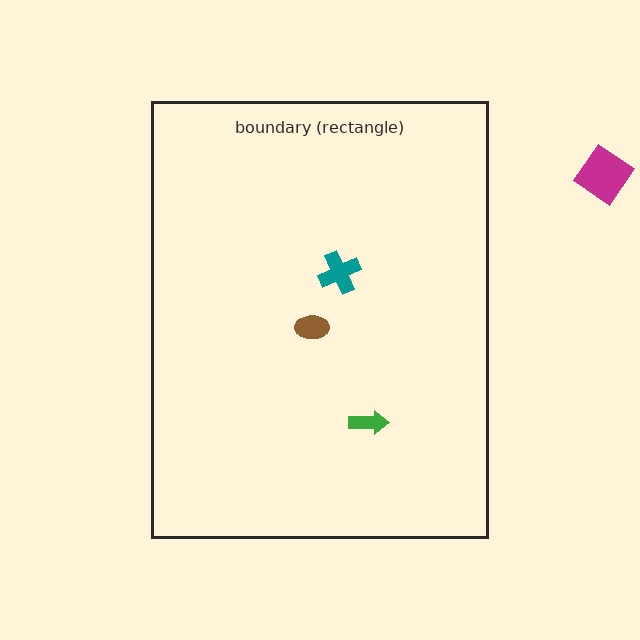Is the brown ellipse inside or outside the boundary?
Inside.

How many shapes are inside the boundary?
3 inside, 1 outside.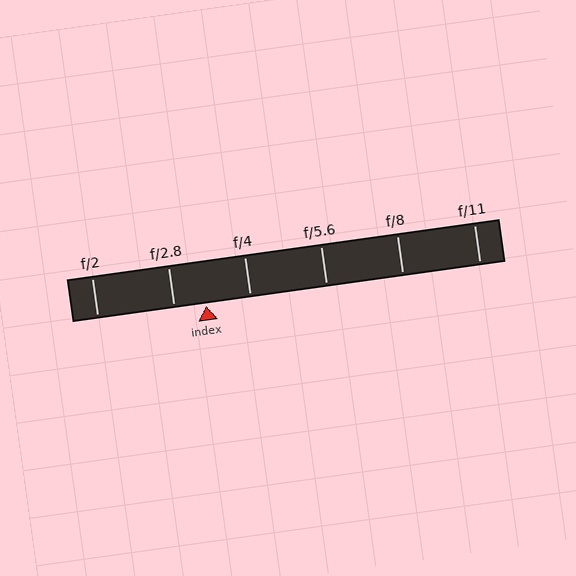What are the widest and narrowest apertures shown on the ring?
The widest aperture shown is f/2 and the narrowest is f/11.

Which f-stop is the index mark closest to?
The index mark is closest to f/2.8.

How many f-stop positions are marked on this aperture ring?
There are 6 f-stop positions marked.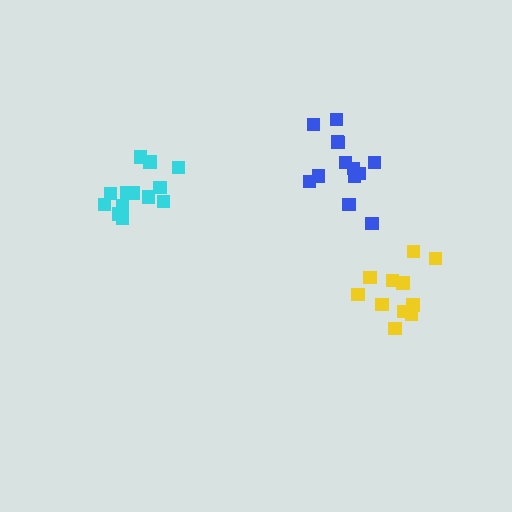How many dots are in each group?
Group 1: 11 dots, Group 2: 13 dots, Group 3: 13 dots (37 total).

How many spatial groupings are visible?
There are 3 spatial groupings.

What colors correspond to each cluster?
The clusters are colored: yellow, cyan, blue.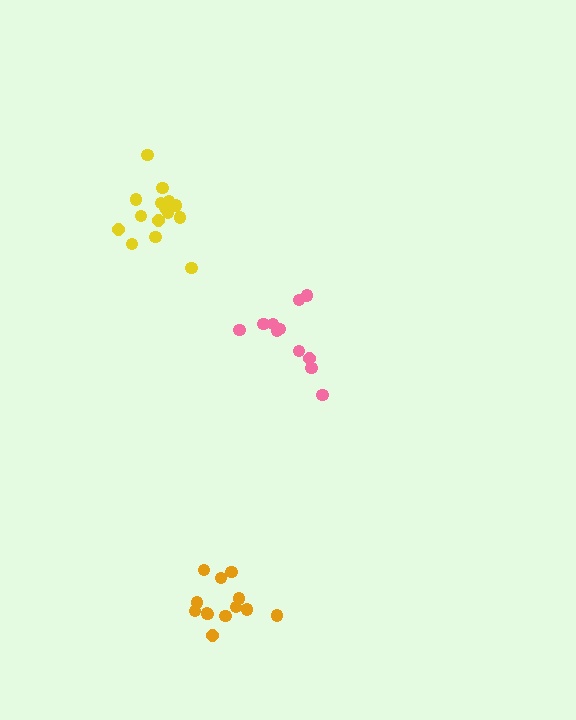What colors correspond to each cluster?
The clusters are colored: pink, yellow, orange.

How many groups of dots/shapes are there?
There are 3 groups.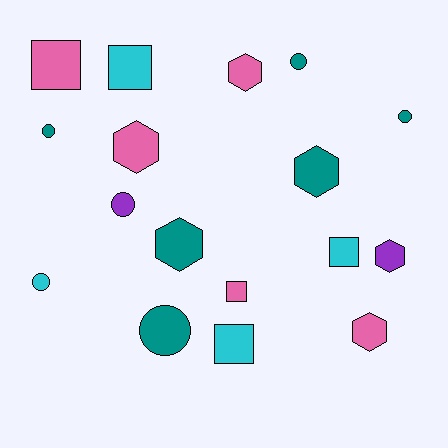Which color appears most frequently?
Teal, with 6 objects.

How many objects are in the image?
There are 17 objects.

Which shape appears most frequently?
Circle, with 6 objects.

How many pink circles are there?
There are no pink circles.